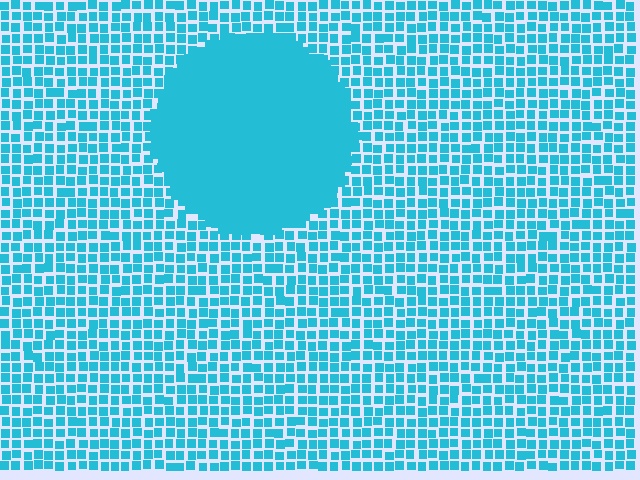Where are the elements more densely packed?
The elements are more densely packed inside the circle boundary.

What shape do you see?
I see a circle.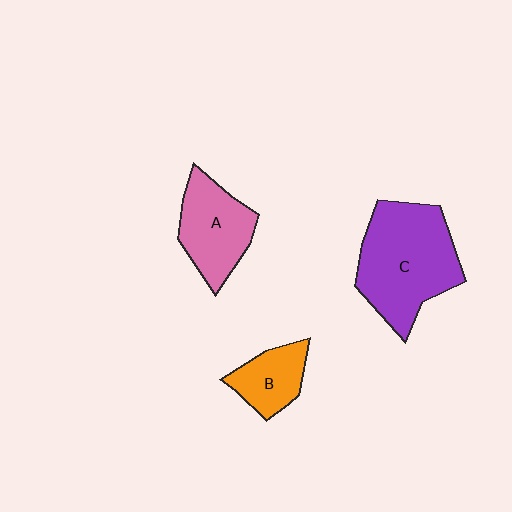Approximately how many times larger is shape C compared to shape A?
Approximately 1.6 times.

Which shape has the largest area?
Shape C (purple).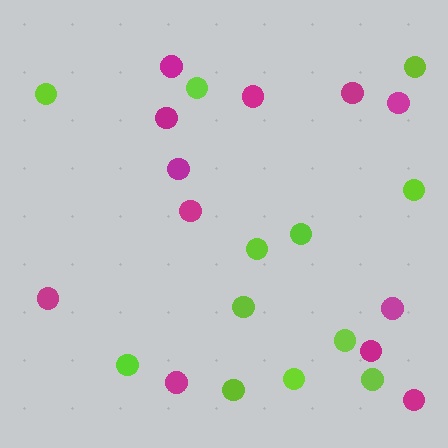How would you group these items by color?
There are 2 groups: one group of magenta circles (12) and one group of lime circles (12).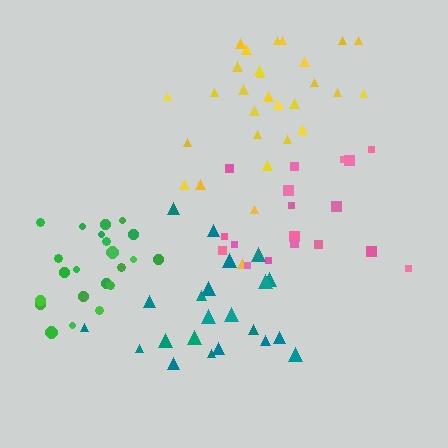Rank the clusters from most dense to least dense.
green, teal, pink, yellow.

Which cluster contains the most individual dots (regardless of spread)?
Yellow (29).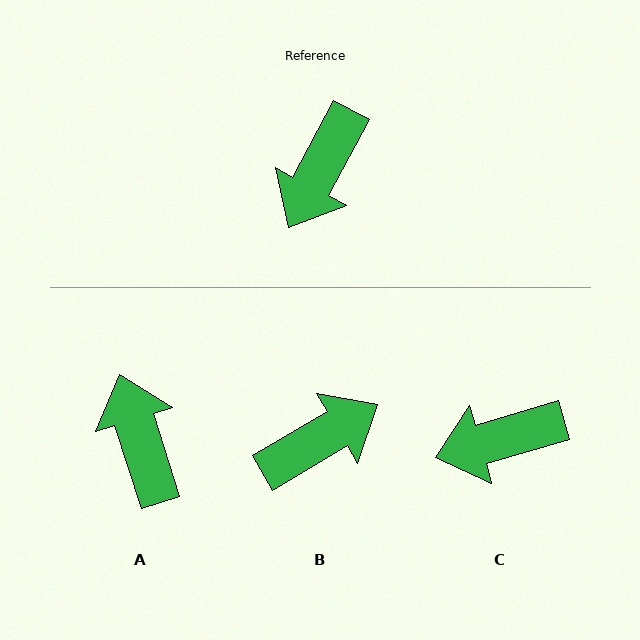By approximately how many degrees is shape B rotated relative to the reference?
Approximately 149 degrees counter-clockwise.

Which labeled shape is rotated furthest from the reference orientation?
B, about 149 degrees away.